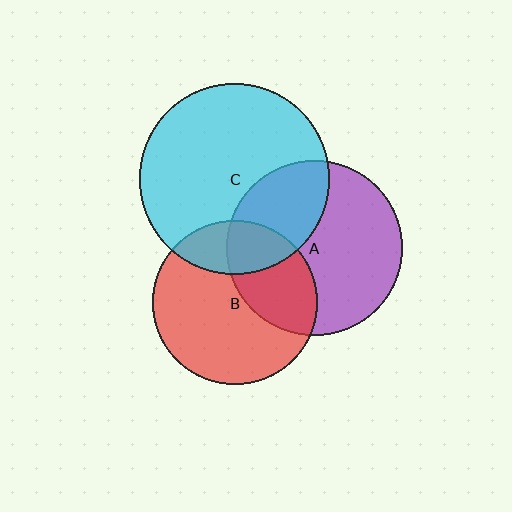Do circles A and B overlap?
Yes.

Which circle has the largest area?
Circle C (cyan).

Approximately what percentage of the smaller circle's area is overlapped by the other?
Approximately 35%.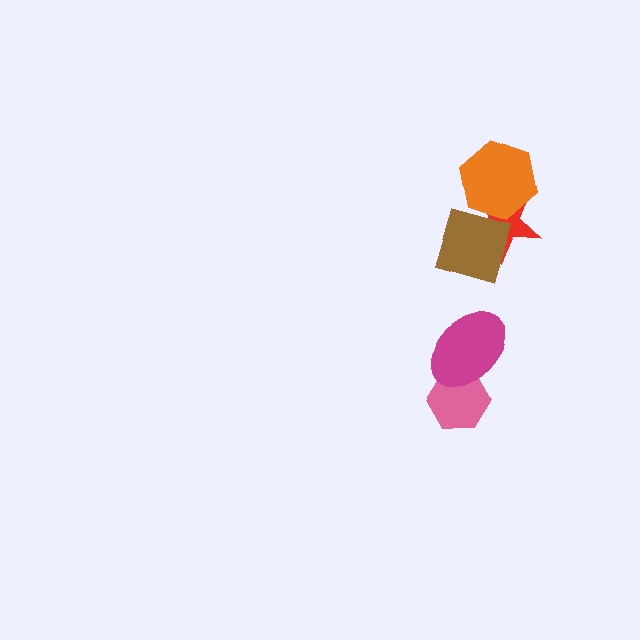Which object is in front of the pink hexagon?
The magenta ellipse is in front of the pink hexagon.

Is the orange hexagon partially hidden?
Yes, it is partially covered by another shape.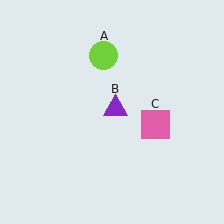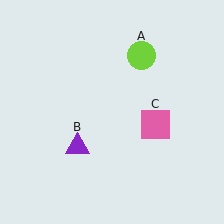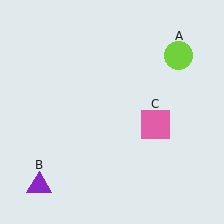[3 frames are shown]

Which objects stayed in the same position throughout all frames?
Pink square (object C) remained stationary.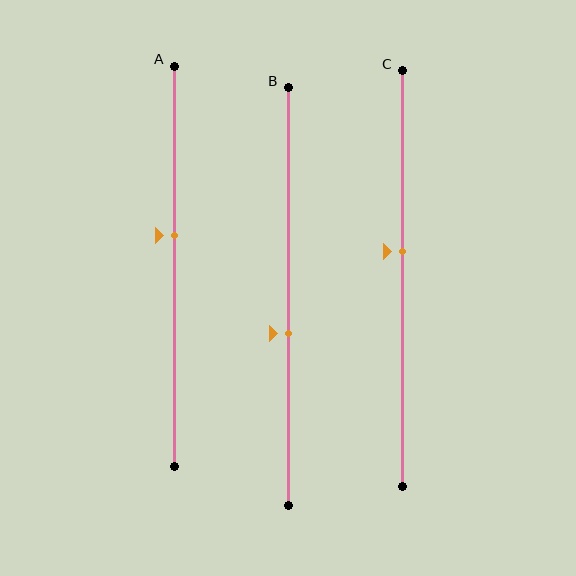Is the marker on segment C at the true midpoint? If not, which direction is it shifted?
No, the marker on segment C is shifted upward by about 7% of the segment length.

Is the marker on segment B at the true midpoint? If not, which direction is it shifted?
No, the marker on segment B is shifted downward by about 9% of the segment length.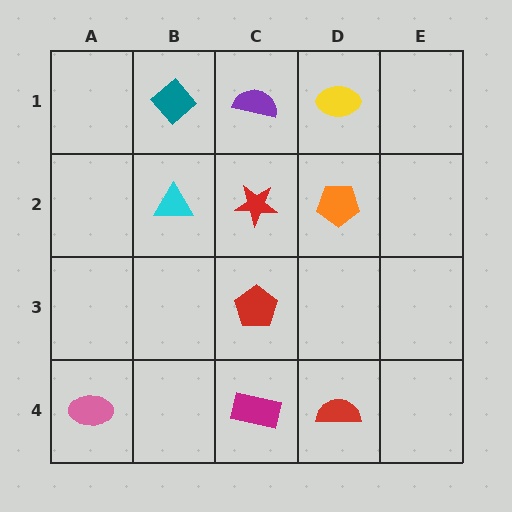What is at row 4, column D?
A red semicircle.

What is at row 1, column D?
A yellow ellipse.